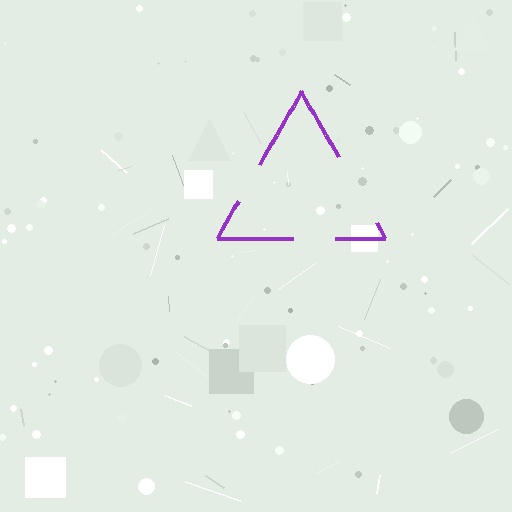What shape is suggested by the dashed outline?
The dashed outline suggests a triangle.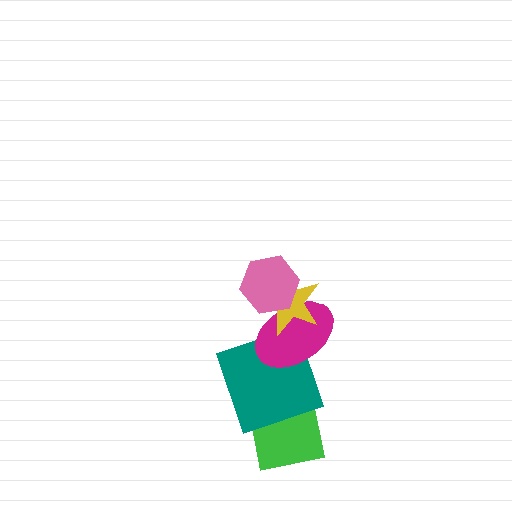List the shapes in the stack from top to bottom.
From top to bottom: the pink hexagon, the yellow star, the magenta ellipse, the teal square, the green square.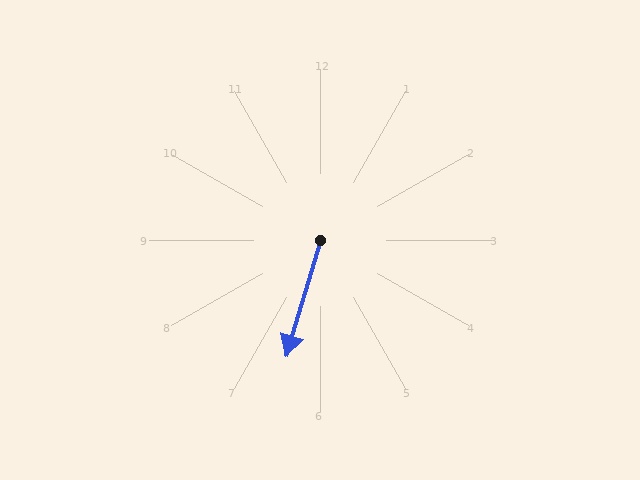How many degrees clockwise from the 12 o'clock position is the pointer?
Approximately 196 degrees.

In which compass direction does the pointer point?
South.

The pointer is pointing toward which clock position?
Roughly 7 o'clock.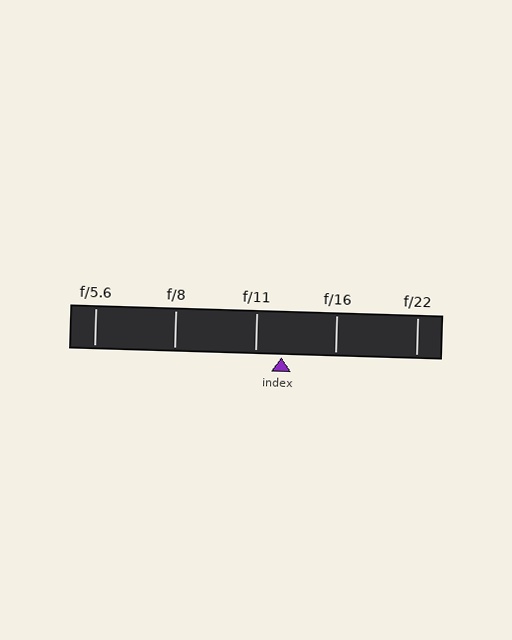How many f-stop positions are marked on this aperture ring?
There are 5 f-stop positions marked.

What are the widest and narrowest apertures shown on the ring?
The widest aperture shown is f/5.6 and the narrowest is f/22.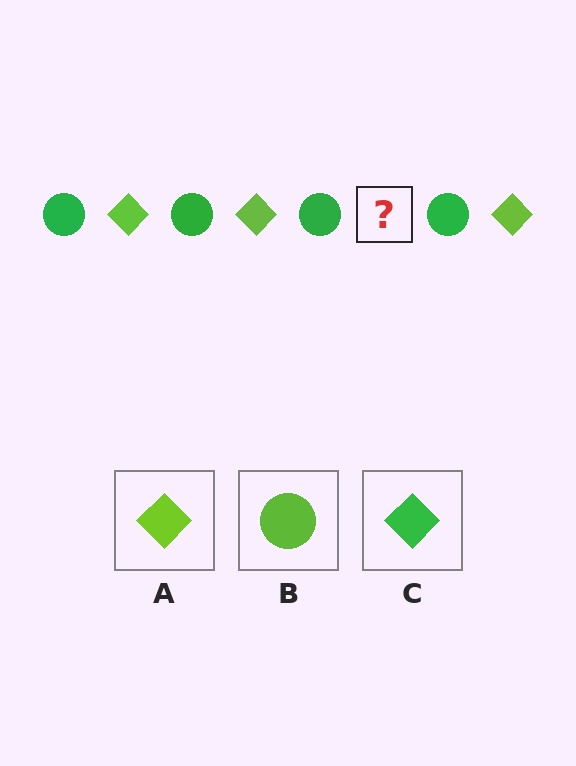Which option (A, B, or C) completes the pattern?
A.